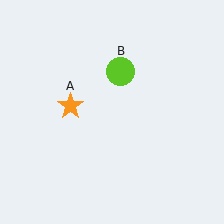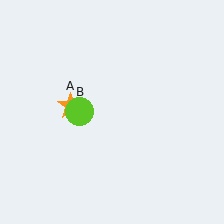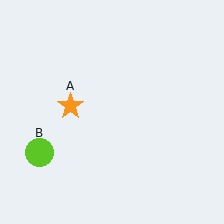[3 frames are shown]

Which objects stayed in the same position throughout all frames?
Orange star (object A) remained stationary.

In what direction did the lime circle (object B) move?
The lime circle (object B) moved down and to the left.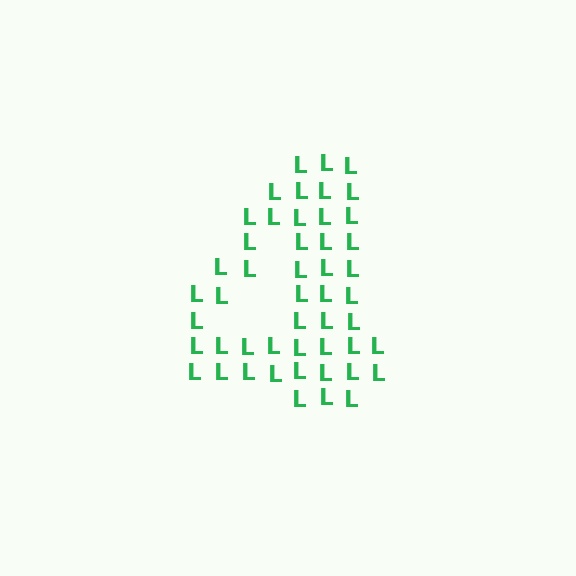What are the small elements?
The small elements are letter L's.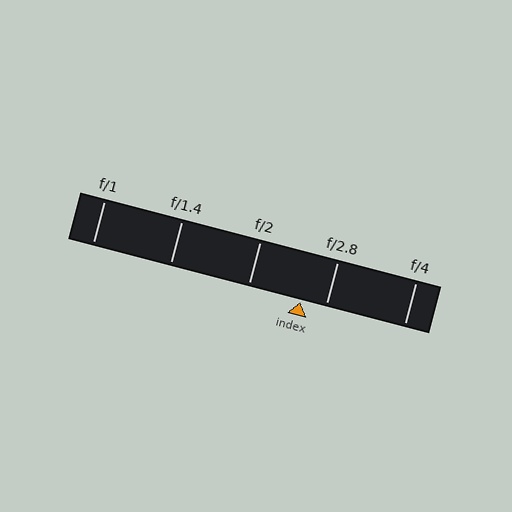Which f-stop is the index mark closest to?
The index mark is closest to f/2.8.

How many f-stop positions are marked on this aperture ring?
There are 5 f-stop positions marked.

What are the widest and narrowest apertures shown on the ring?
The widest aperture shown is f/1 and the narrowest is f/4.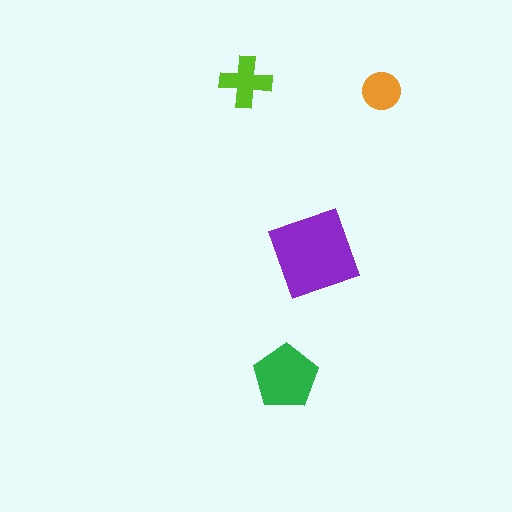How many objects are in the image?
There are 4 objects in the image.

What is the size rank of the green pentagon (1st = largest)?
2nd.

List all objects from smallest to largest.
The orange circle, the lime cross, the green pentagon, the purple diamond.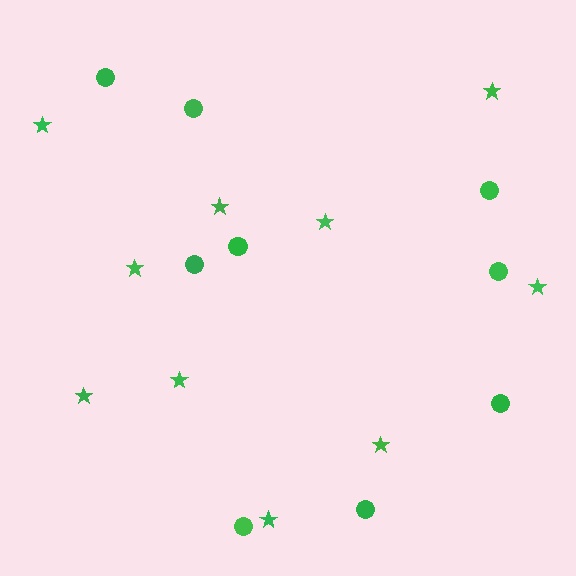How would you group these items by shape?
There are 2 groups: one group of stars (10) and one group of circles (9).